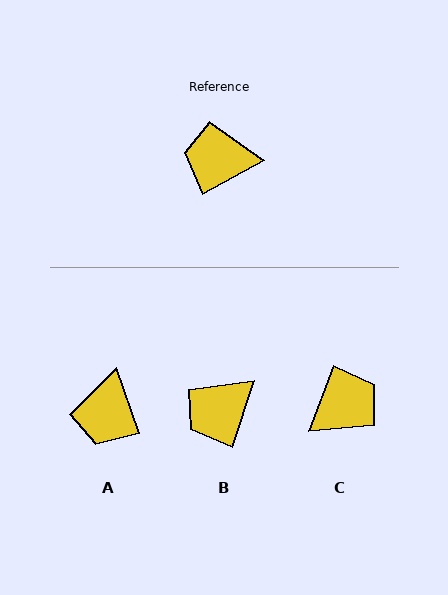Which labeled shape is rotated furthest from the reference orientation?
C, about 139 degrees away.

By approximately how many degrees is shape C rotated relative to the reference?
Approximately 139 degrees clockwise.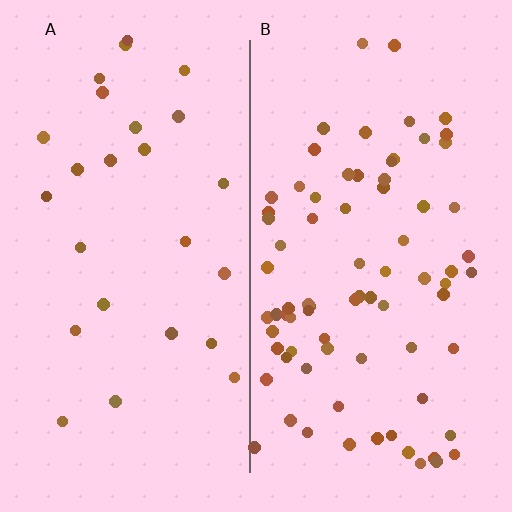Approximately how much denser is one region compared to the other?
Approximately 3.0× — region B over region A.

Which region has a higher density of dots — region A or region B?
B (the right).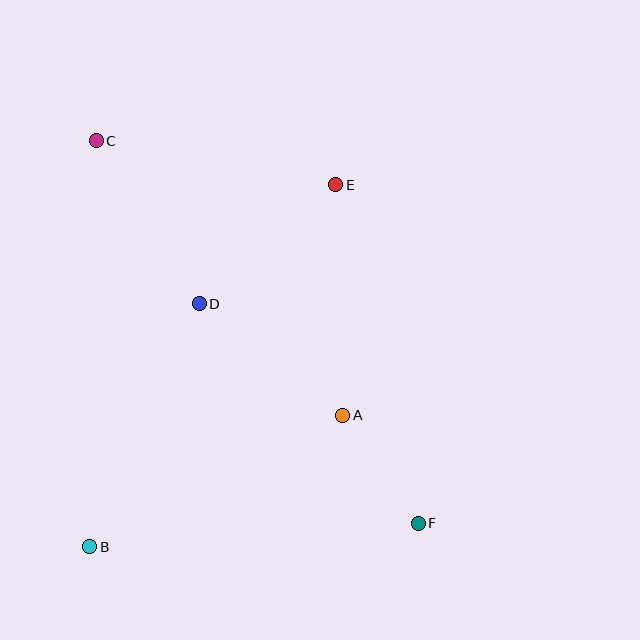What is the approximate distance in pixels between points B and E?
The distance between B and E is approximately 438 pixels.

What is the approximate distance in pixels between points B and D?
The distance between B and D is approximately 266 pixels.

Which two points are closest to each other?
Points A and F are closest to each other.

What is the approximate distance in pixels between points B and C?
The distance between B and C is approximately 406 pixels.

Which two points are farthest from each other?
Points C and F are farthest from each other.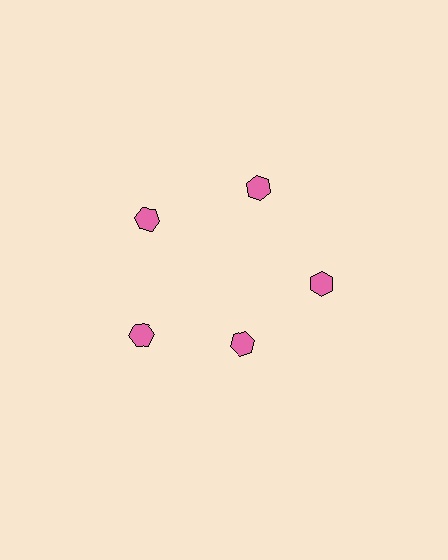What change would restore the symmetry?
The symmetry would be restored by moving it outward, back onto the ring so that all 5 hexagons sit at equal angles and equal distance from the center.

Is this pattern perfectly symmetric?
No. The 5 pink hexagons are arranged in a ring, but one element near the 5 o'clock position is pulled inward toward the center, breaking the 5-fold rotational symmetry.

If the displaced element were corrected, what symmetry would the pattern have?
It would have 5-fold rotational symmetry — the pattern would map onto itself every 72 degrees.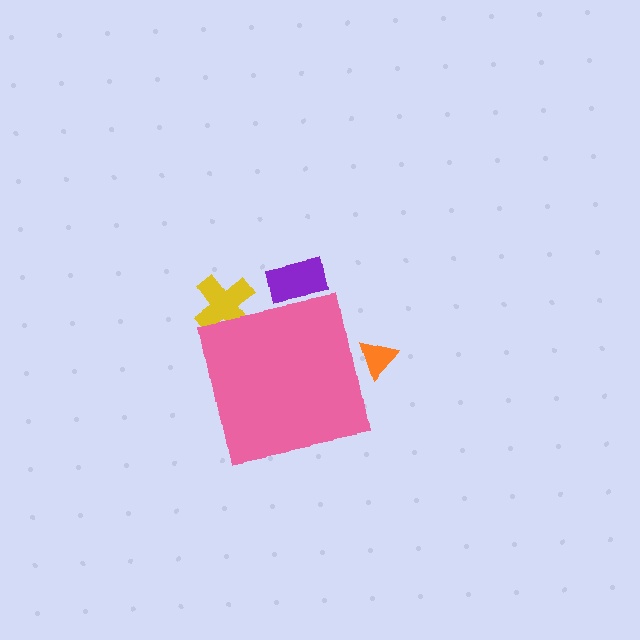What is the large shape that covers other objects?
A pink square.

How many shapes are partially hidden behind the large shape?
3 shapes are partially hidden.